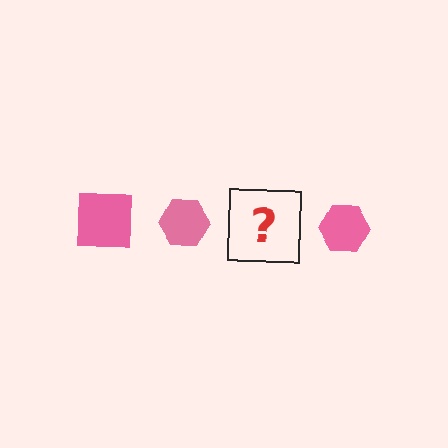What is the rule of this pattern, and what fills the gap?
The rule is that the pattern cycles through square, hexagon shapes in pink. The gap should be filled with a pink square.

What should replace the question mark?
The question mark should be replaced with a pink square.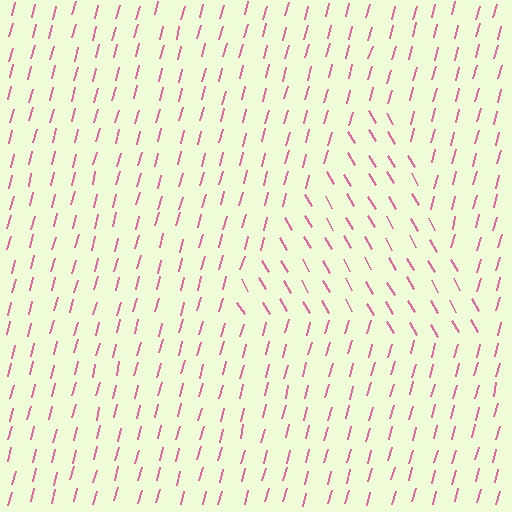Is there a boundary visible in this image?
Yes, there is a texture boundary formed by a change in line orientation.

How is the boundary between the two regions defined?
The boundary is defined purely by a change in line orientation (approximately 45 degrees difference). All lines are the same color and thickness.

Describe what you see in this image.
The image is filled with small pink line segments. A triangle region in the image has lines oriented differently from the surrounding lines, creating a visible texture boundary.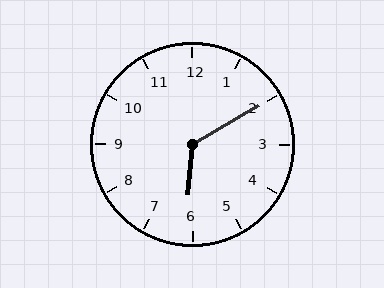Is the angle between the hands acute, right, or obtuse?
It is obtuse.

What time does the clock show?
6:10.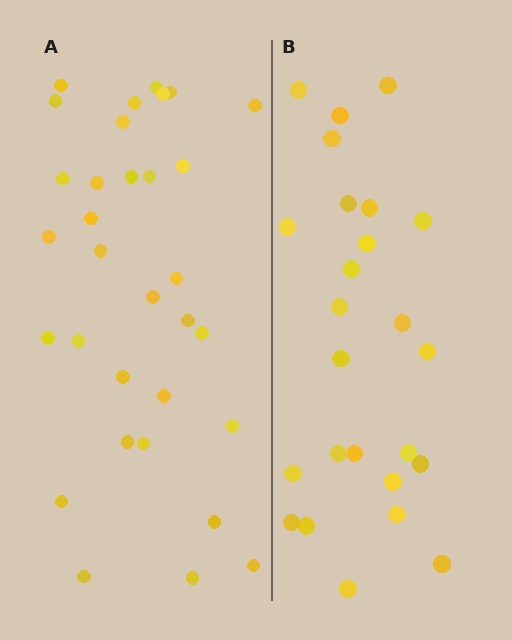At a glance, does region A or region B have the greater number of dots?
Region A (the left region) has more dots.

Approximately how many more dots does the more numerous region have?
Region A has roughly 8 or so more dots than region B.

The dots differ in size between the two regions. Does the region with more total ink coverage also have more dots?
No. Region B has more total ink coverage because its dots are larger, but region A actually contains more individual dots. Total area can be misleading — the number of items is what matters here.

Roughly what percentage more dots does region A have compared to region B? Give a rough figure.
About 30% more.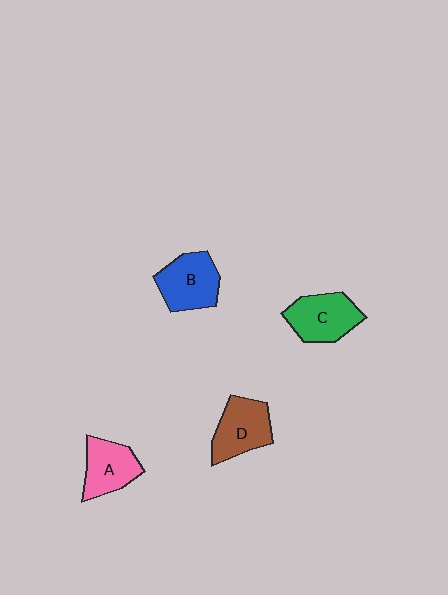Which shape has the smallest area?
Shape A (pink).